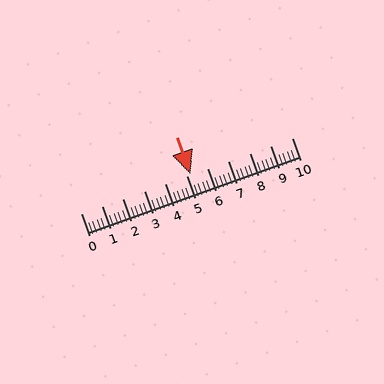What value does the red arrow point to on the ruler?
The red arrow points to approximately 5.2.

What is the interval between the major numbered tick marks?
The major tick marks are spaced 1 units apart.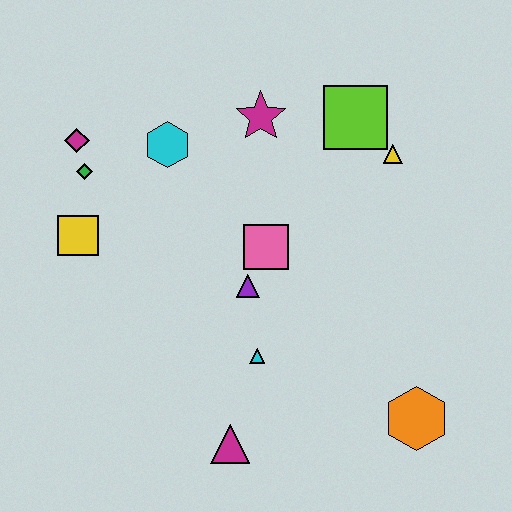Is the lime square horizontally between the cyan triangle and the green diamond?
No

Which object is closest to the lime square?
The yellow triangle is closest to the lime square.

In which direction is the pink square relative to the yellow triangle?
The pink square is to the left of the yellow triangle.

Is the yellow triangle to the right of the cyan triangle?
Yes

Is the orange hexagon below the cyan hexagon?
Yes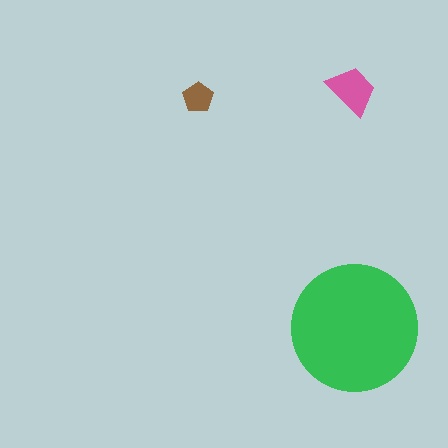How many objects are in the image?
There are 3 objects in the image.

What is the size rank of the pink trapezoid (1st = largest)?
2nd.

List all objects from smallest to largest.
The brown pentagon, the pink trapezoid, the green circle.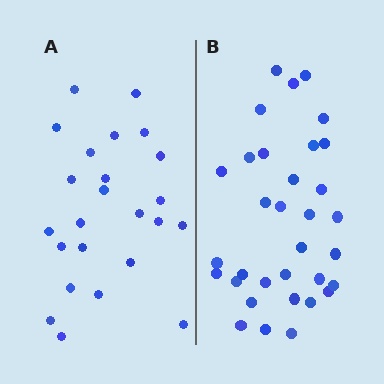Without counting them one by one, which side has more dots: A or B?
Region B (the right region) has more dots.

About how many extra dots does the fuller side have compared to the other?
Region B has roughly 8 or so more dots than region A.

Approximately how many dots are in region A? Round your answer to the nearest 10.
About 20 dots. (The exact count is 24, which rounds to 20.)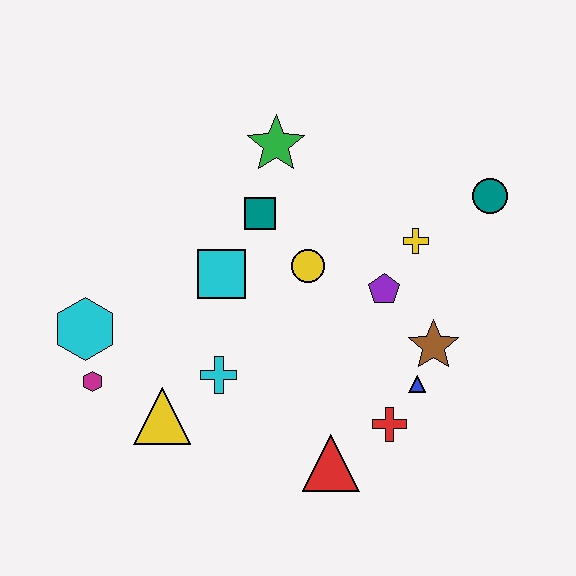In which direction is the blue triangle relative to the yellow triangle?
The blue triangle is to the right of the yellow triangle.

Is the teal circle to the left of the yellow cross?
No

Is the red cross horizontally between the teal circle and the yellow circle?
Yes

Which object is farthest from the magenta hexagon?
The teal circle is farthest from the magenta hexagon.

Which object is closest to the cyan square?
The teal square is closest to the cyan square.